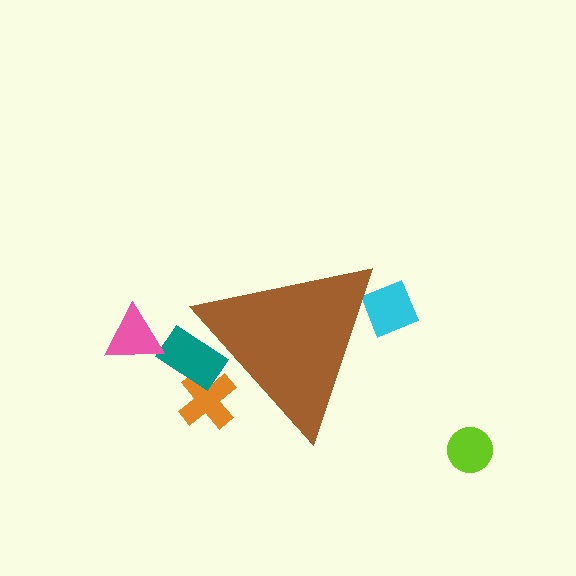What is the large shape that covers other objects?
A brown triangle.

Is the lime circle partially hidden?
No, the lime circle is fully visible.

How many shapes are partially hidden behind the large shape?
3 shapes are partially hidden.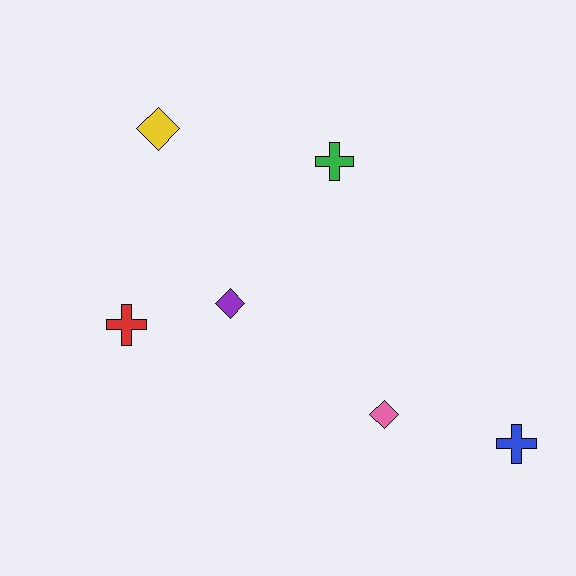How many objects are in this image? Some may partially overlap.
There are 6 objects.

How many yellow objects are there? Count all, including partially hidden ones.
There is 1 yellow object.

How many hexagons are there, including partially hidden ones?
There are no hexagons.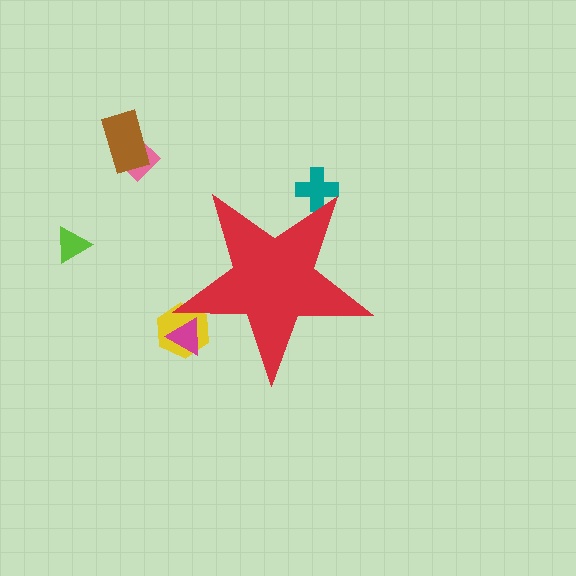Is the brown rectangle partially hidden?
No, the brown rectangle is fully visible.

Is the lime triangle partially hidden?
No, the lime triangle is fully visible.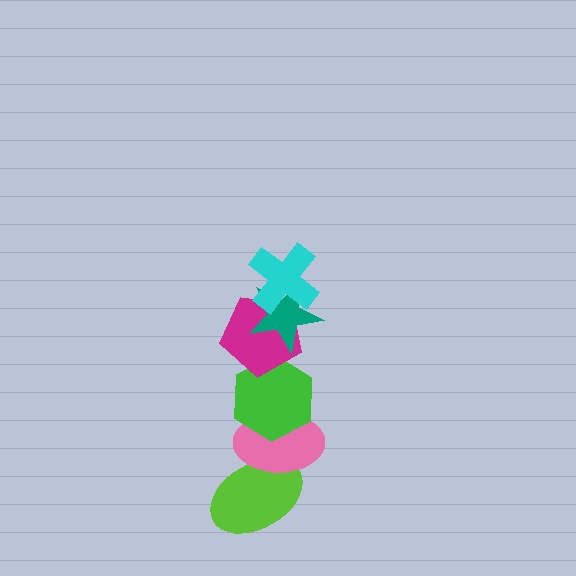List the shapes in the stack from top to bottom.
From top to bottom: the cyan cross, the teal star, the magenta pentagon, the green hexagon, the pink ellipse, the lime ellipse.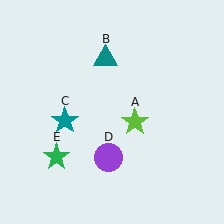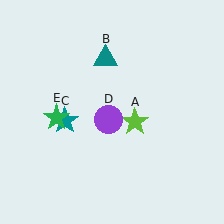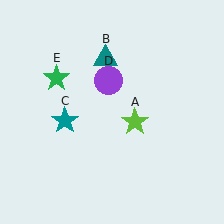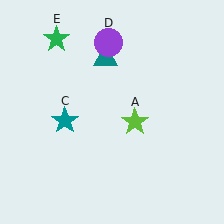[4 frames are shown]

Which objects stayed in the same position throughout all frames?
Lime star (object A) and teal triangle (object B) and teal star (object C) remained stationary.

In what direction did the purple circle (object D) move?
The purple circle (object D) moved up.